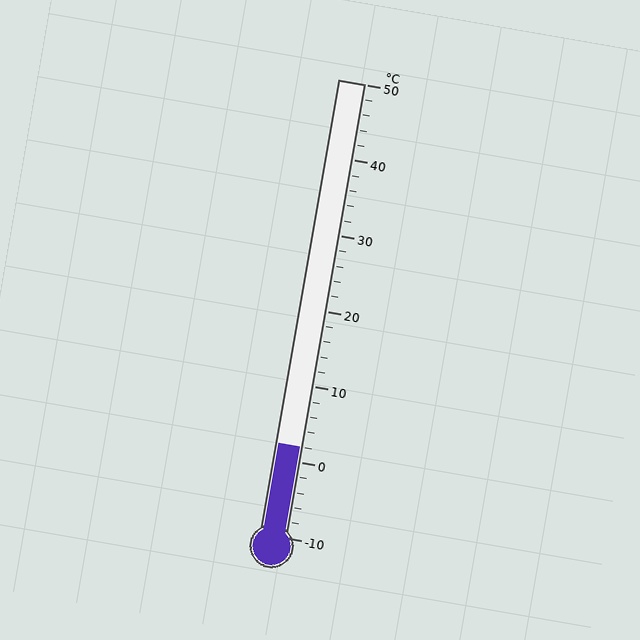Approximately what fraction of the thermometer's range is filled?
The thermometer is filled to approximately 20% of its range.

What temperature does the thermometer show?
The thermometer shows approximately 2°C.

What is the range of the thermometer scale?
The thermometer scale ranges from -10°C to 50°C.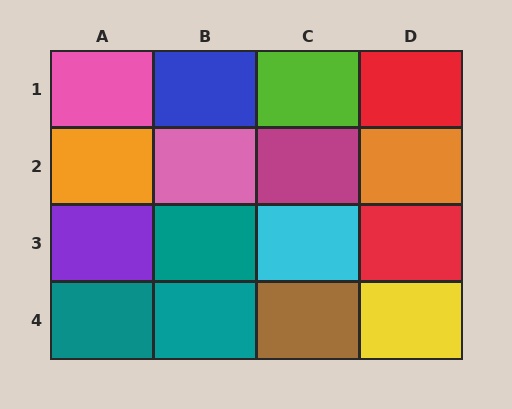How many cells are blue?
1 cell is blue.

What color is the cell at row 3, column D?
Red.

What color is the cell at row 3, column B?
Teal.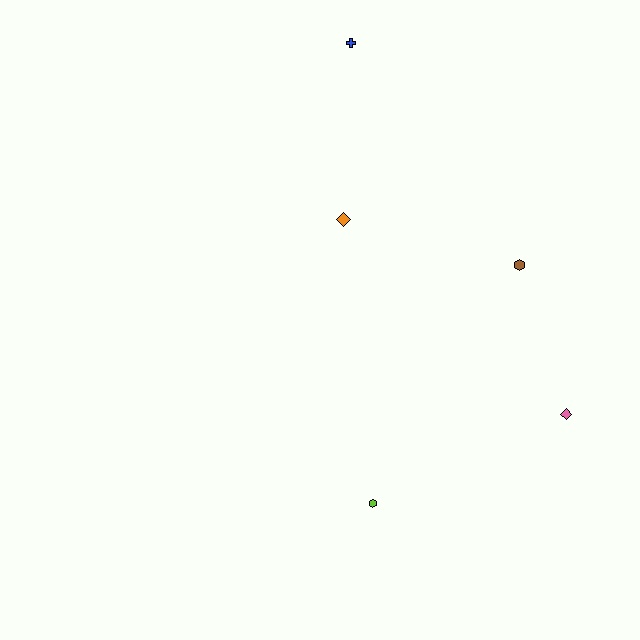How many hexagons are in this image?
There are 2 hexagons.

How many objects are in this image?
There are 5 objects.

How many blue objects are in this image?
There is 1 blue object.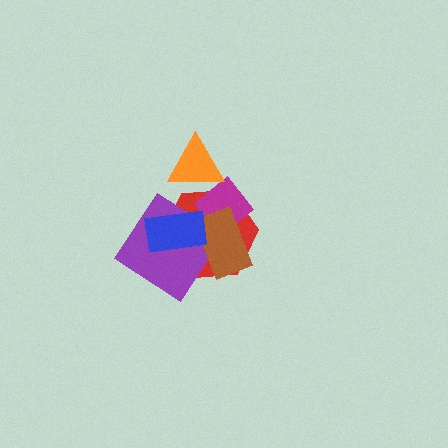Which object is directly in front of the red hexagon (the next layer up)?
The purple diamond is directly in front of the red hexagon.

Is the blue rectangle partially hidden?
No, no other shape covers it.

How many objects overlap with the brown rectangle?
4 objects overlap with the brown rectangle.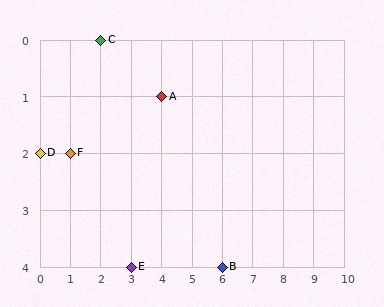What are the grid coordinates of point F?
Point F is at grid coordinates (1, 2).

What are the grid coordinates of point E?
Point E is at grid coordinates (3, 4).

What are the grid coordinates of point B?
Point B is at grid coordinates (6, 4).